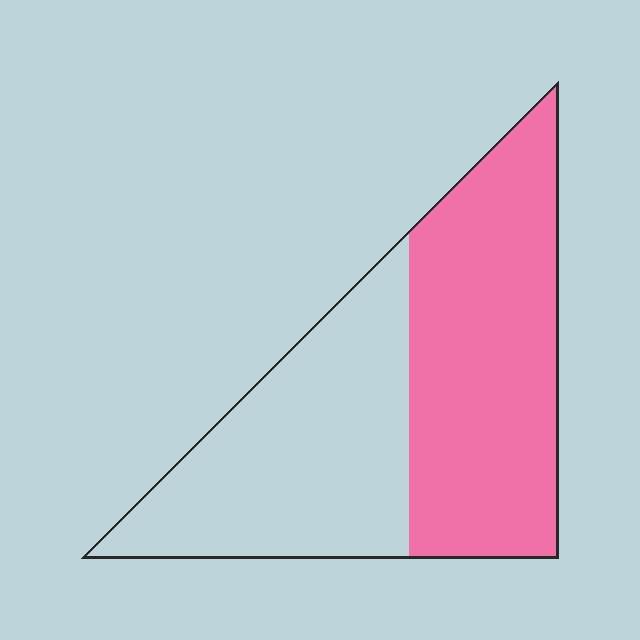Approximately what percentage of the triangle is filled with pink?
Approximately 55%.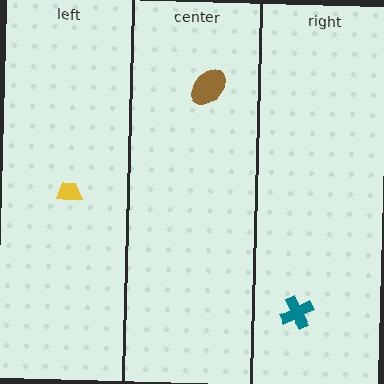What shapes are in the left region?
The yellow trapezoid.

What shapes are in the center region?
The brown ellipse.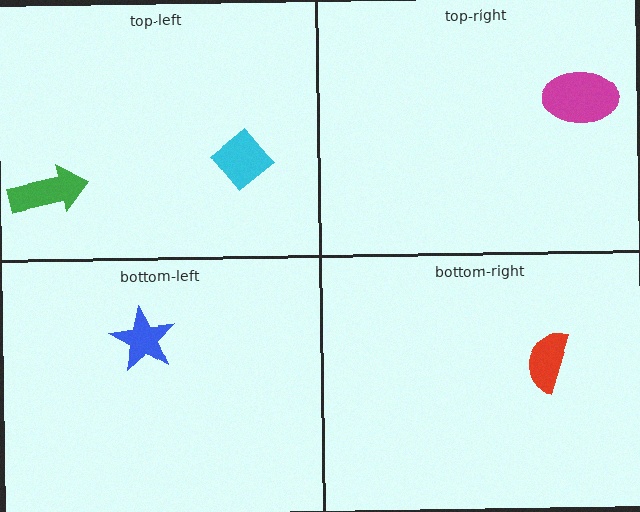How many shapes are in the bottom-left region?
1.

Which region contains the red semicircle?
The bottom-right region.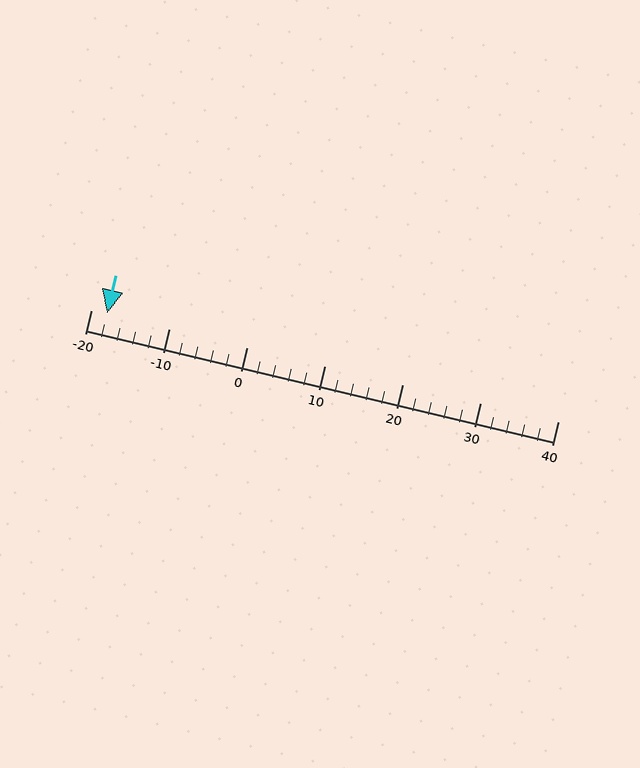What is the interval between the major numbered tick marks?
The major tick marks are spaced 10 units apart.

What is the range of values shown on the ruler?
The ruler shows values from -20 to 40.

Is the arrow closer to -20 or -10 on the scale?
The arrow is closer to -20.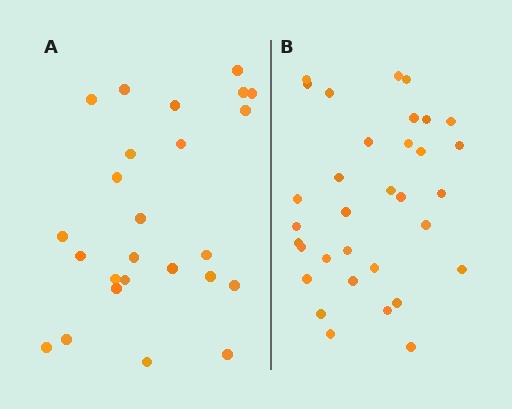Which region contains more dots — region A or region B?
Region B (the right region) has more dots.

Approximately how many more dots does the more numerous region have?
Region B has roughly 8 or so more dots than region A.